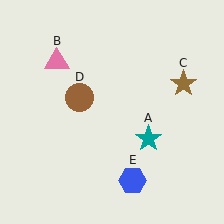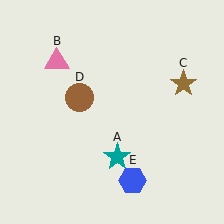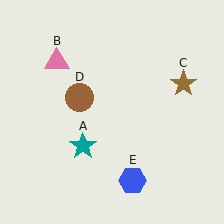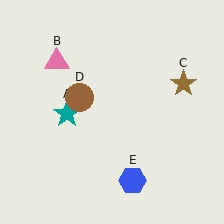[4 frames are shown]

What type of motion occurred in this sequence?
The teal star (object A) rotated clockwise around the center of the scene.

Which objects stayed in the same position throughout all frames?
Pink triangle (object B) and brown star (object C) and brown circle (object D) and blue hexagon (object E) remained stationary.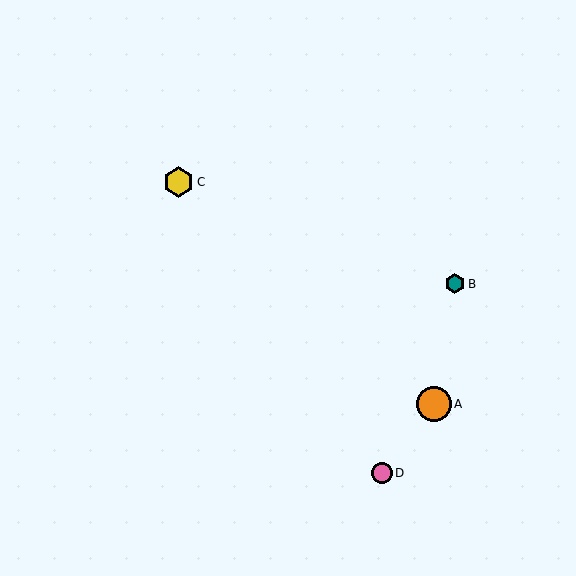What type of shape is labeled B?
Shape B is a teal hexagon.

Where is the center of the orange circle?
The center of the orange circle is at (434, 404).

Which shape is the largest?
The orange circle (labeled A) is the largest.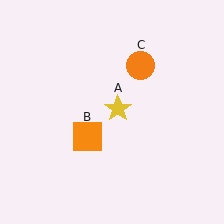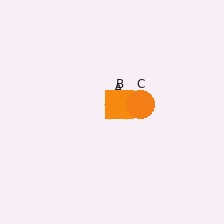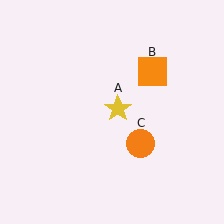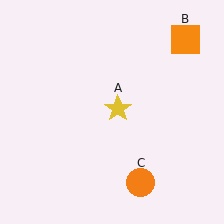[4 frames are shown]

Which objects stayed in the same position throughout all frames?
Yellow star (object A) remained stationary.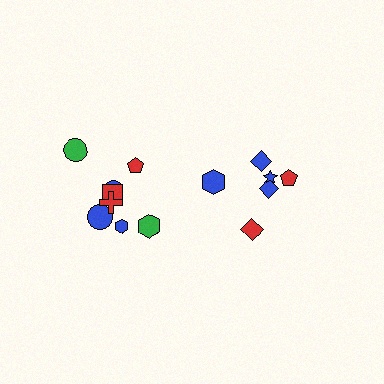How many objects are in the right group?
There are 6 objects.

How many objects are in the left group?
There are 8 objects.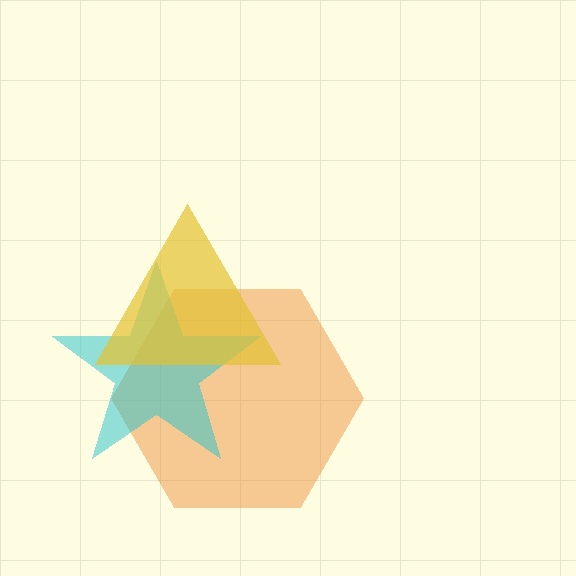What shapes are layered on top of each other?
The layered shapes are: an orange hexagon, a cyan star, a yellow triangle.